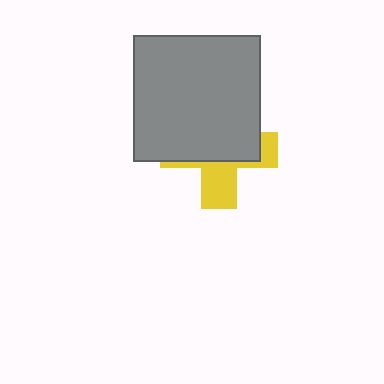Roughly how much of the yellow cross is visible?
A small part of it is visible (roughly 38%).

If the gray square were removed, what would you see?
You would see the complete yellow cross.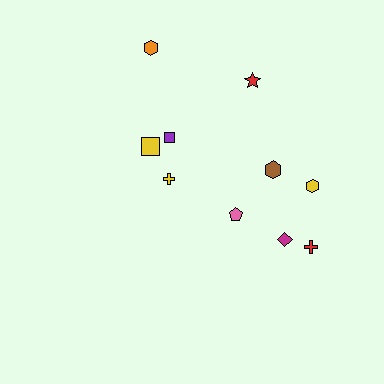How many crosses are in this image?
There are 2 crosses.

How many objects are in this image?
There are 10 objects.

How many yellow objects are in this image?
There are 3 yellow objects.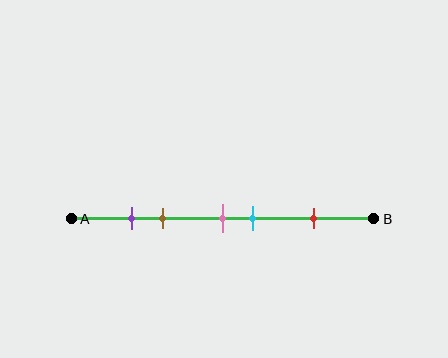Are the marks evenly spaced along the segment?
No, the marks are not evenly spaced.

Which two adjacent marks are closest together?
The purple and brown marks are the closest adjacent pair.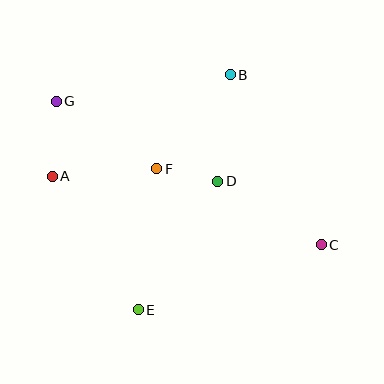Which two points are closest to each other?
Points D and F are closest to each other.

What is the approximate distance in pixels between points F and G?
The distance between F and G is approximately 121 pixels.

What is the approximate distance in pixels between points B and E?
The distance between B and E is approximately 252 pixels.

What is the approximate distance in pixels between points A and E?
The distance between A and E is approximately 158 pixels.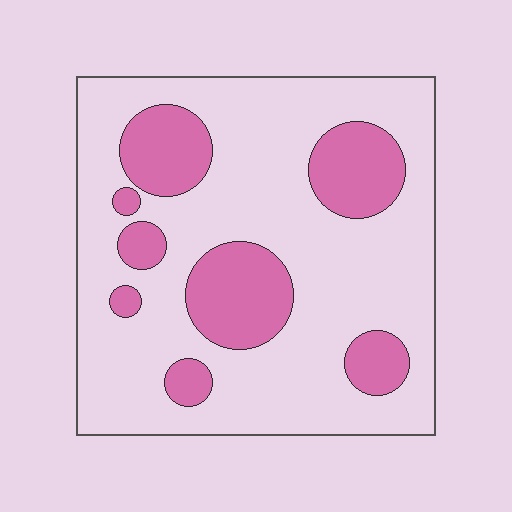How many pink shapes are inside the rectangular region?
8.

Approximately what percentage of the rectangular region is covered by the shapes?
Approximately 25%.